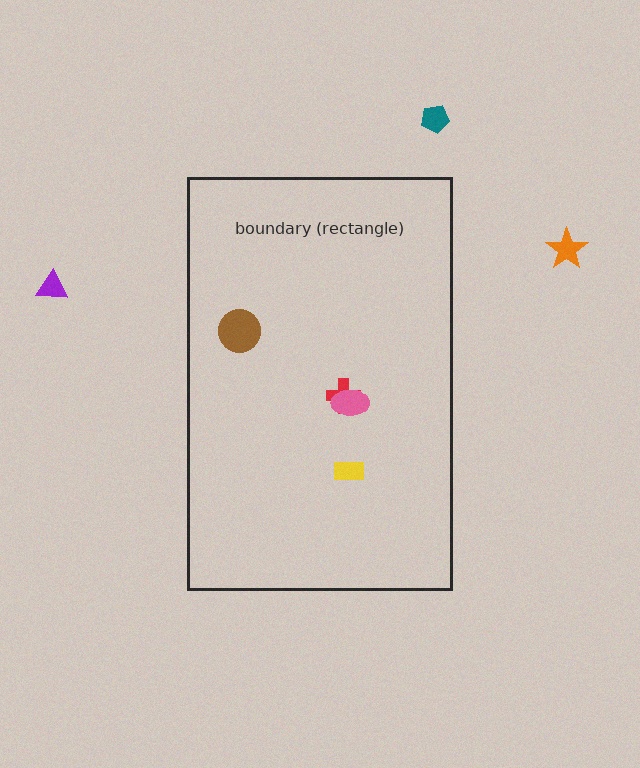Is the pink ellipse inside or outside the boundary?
Inside.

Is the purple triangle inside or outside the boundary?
Outside.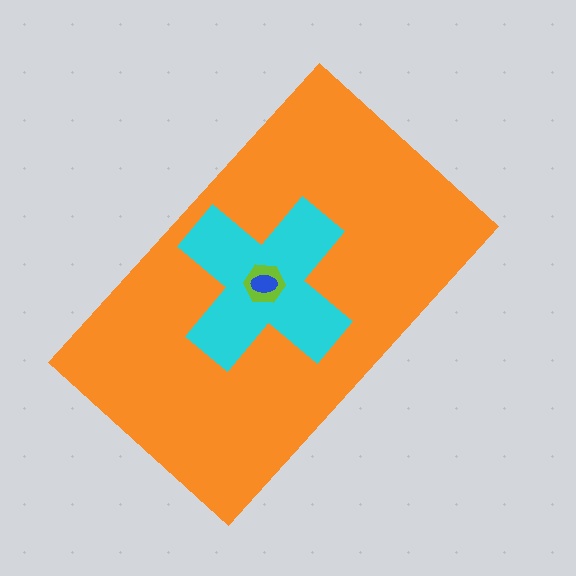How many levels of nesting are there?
4.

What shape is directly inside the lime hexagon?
The blue ellipse.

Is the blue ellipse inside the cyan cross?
Yes.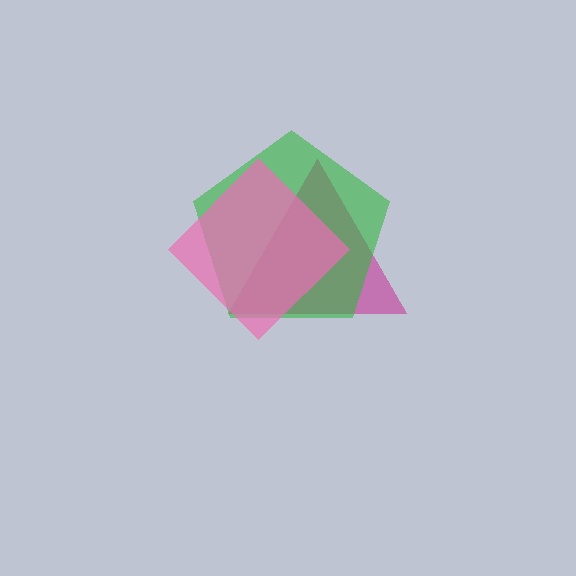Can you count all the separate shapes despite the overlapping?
Yes, there are 3 separate shapes.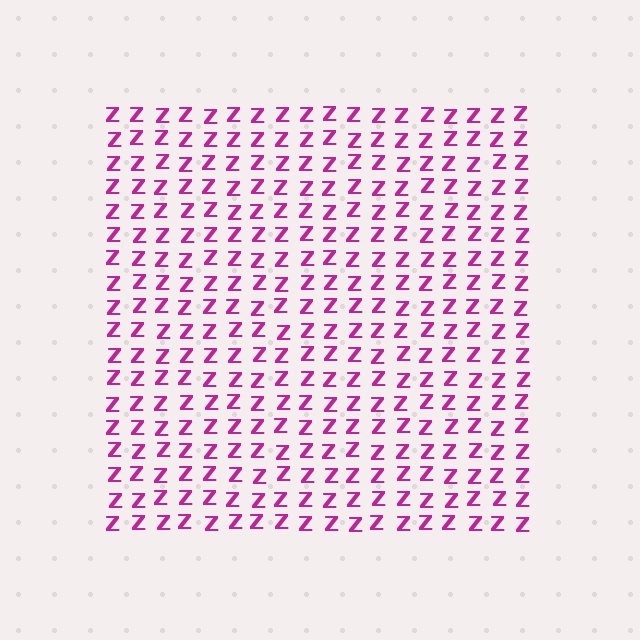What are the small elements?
The small elements are letter Z's.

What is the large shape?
The large shape is a square.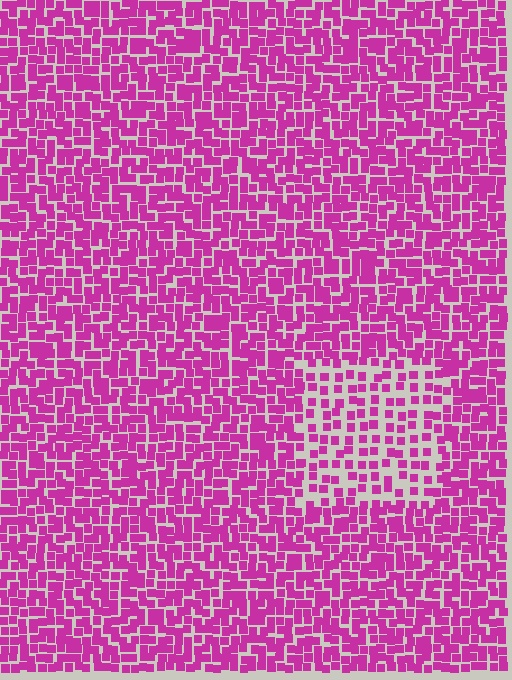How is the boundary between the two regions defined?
The boundary is defined by a change in element density (approximately 1.9x ratio). All elements are the same color, size, and shape.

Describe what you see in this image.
The image contains small magenta elements arranged at two different densities. A rectangle-shaped region is visible where the elements are less densely packed than the surrounding area.